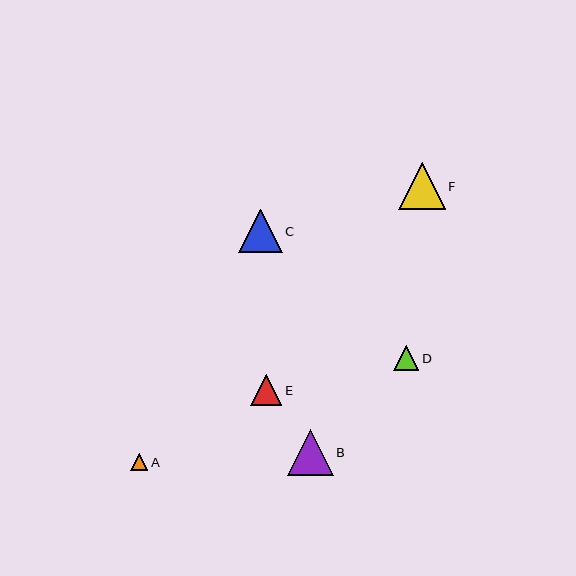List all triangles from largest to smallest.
From largest to smallest: F, B, C, E, D, A.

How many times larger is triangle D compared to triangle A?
Triangle D is approximately 1.5 times the size of triangle A.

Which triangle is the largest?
Triangle F is the largest with a size of approximately 47 pixels.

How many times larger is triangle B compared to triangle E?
Triangle B is approximately 1.5 times the size of triangle E.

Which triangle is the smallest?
Triangle A is the smallest with a size of approximately 17 pixels.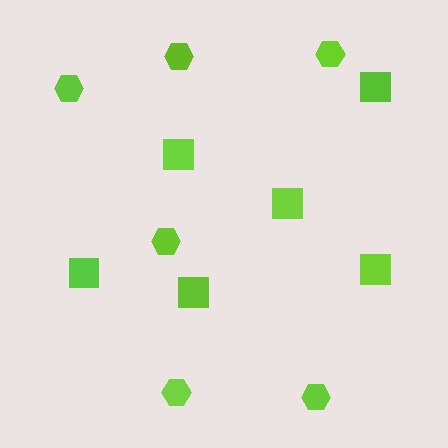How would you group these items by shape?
There are 2 groups: one group of hexagons (6) and one group of squares (6).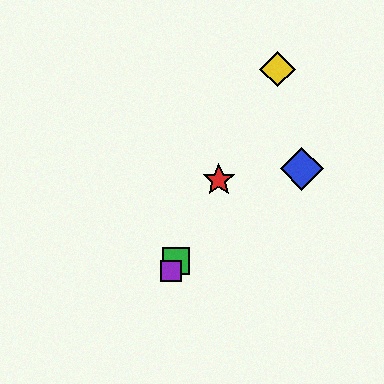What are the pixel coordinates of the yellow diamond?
The yellow diamond is at (277, 69).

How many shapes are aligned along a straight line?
4 shapes (the red star, the green square, the yellow diamond, the purple square) are aligned along a straight line.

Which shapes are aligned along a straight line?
The red star, the green square, the yellow diamond, the purple square are aligned along a straight line.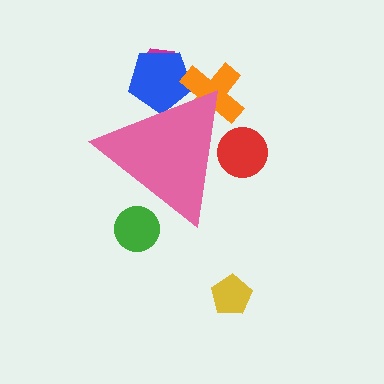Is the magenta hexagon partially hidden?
Yes, the magenta hexagon is partially hidden behind the pink triangle.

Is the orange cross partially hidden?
Yes, the orange cross is partially hidden behind the pink triangle.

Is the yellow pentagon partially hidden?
No, the yellow pentagon is fully visible.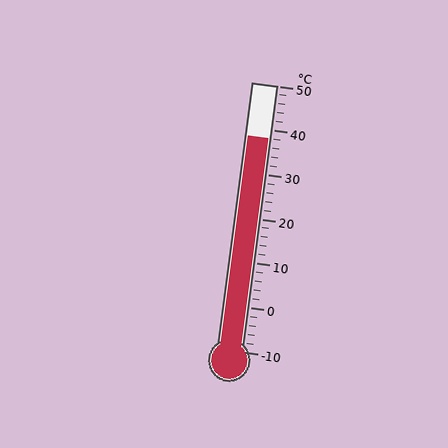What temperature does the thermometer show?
The thermometer shows approximately 38°C.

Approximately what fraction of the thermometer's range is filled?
The thermometer is filled to approximately 80% of its range.